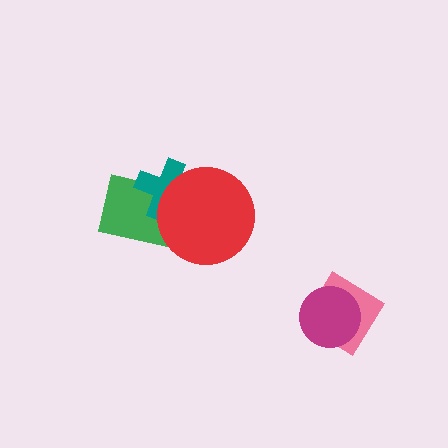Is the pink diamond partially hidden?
Yes, it is partially covered by another shape.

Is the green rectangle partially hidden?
Yes, it is partially covered by another shape.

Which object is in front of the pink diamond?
The magenta circle is in front of the pink diamond.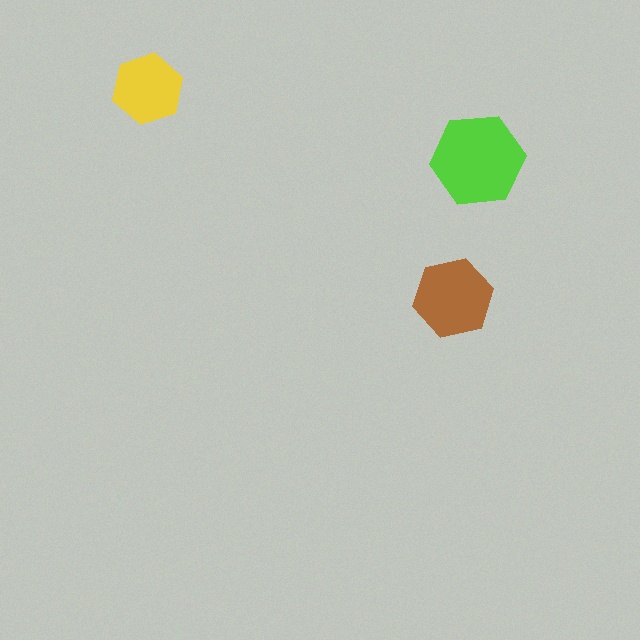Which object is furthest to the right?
The lime hexagon is rightmost.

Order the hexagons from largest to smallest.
the lime one, the brown one, the yellow one.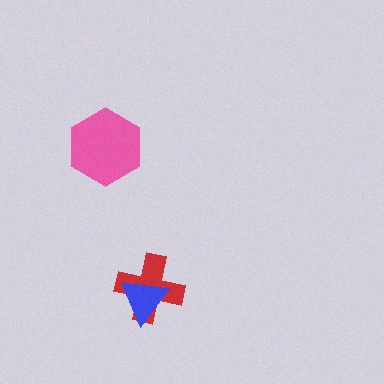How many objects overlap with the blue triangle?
1 object overlaps with the blue triangle.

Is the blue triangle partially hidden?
No, no other shape covers it.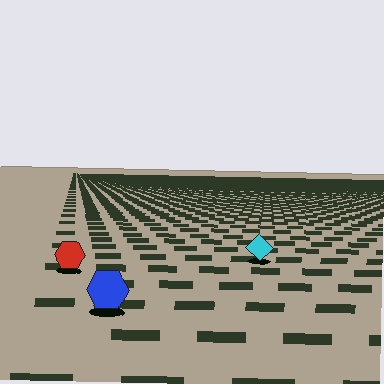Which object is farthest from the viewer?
The cyan diamond is farthest from the viewer. It appears smaller and the ground texture around it is denser.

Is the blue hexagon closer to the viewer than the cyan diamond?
Yes. The blue hexagon is closer — you can tell from the texture gradient: the ground texture is coarser near it.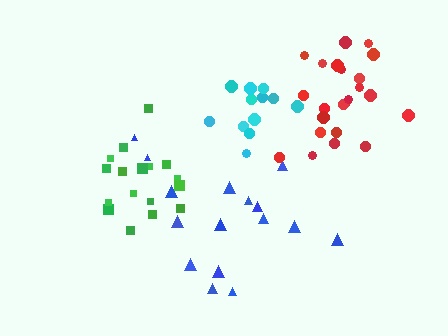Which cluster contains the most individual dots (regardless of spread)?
Red (23).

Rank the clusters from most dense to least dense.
red, cyan, green, blue.